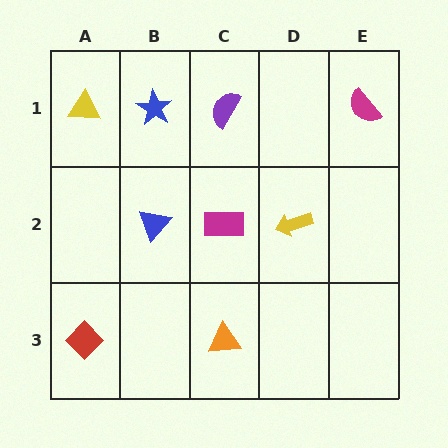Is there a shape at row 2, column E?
No, that cell is empty.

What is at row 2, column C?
A magenta rectangle.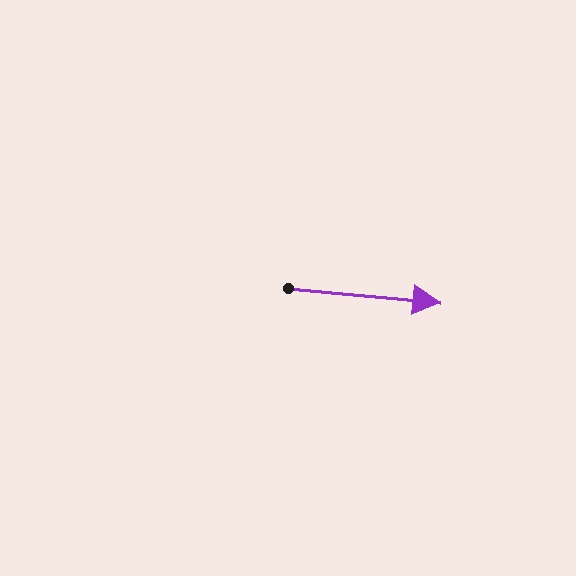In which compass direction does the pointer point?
East.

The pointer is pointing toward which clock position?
Roughly 3 o'clock.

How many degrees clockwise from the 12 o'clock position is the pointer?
Approximately 95 degrees.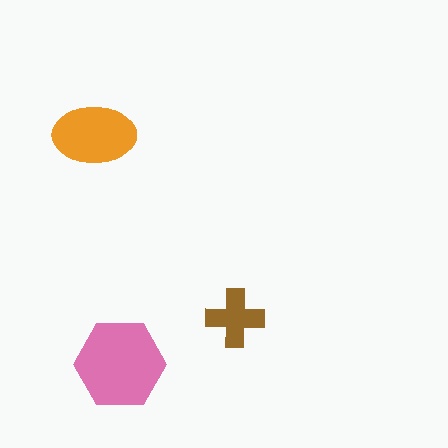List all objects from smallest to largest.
The brown cross, the orange ellipse, the pink hexagon.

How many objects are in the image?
There are 3 objects in the image.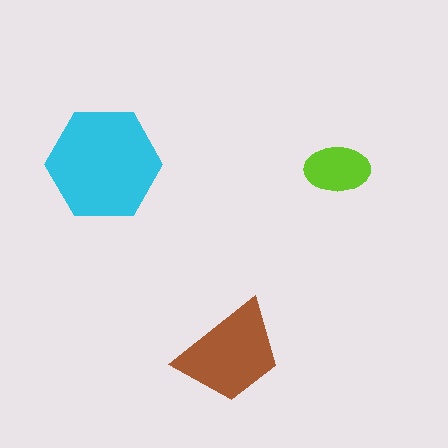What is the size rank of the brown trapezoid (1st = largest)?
2nd.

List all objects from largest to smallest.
The cyan hexagon, the brown trapezoid, the lime ellipse.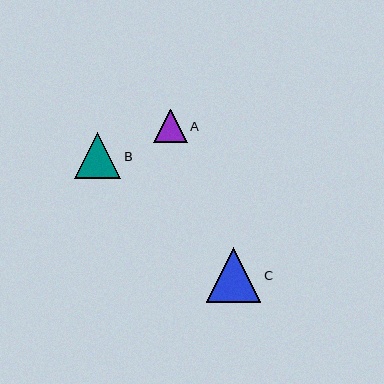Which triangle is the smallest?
Triangle A is the smallest with a size of approximately 34 pixels.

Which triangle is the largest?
Triangle C is the largest with a size of approximately 55 pixels.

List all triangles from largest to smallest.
From largest to smallest: C, B, A.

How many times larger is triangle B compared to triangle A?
Triangle B is approximately 1.4 times the size of triangle A.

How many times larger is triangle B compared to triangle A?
Triangle B is approximately 1.4 times the size of triangle A.